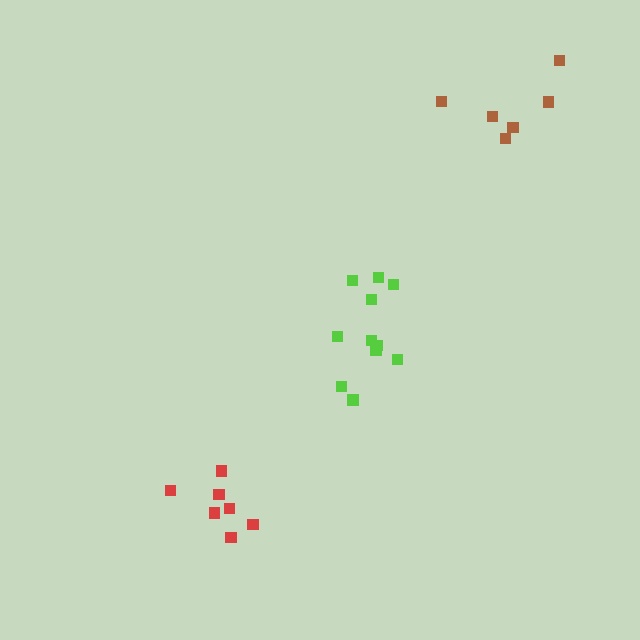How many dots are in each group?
Group 1: 7 dots, Group 2: 6 dots, Group 3: 11 dots (24 total).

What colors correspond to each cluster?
The clusters are colored: red, brown, lime.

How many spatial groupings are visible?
There are 3 spatial groupings.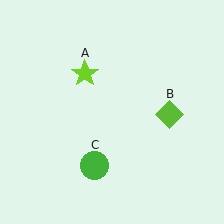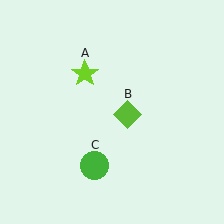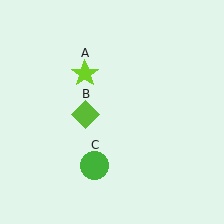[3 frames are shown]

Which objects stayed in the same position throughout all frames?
Lime star (object A) and green circle (object C) remained stationary.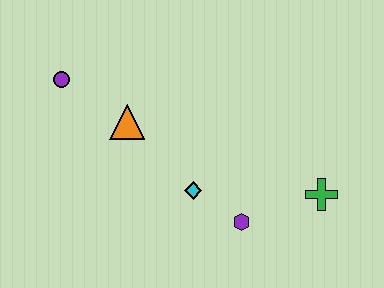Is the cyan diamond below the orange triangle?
Yes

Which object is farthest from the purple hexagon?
The purple circle is farthest from the purple hexagon.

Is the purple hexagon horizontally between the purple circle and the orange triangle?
No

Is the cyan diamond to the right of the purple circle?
Yes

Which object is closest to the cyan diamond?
The purple hexagon is closest to the cyan diamond.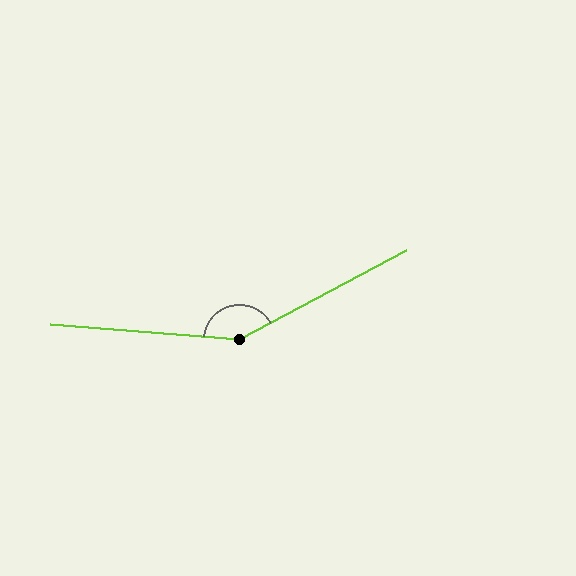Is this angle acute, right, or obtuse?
It is obtuse.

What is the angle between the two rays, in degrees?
Approximately 147 degrees.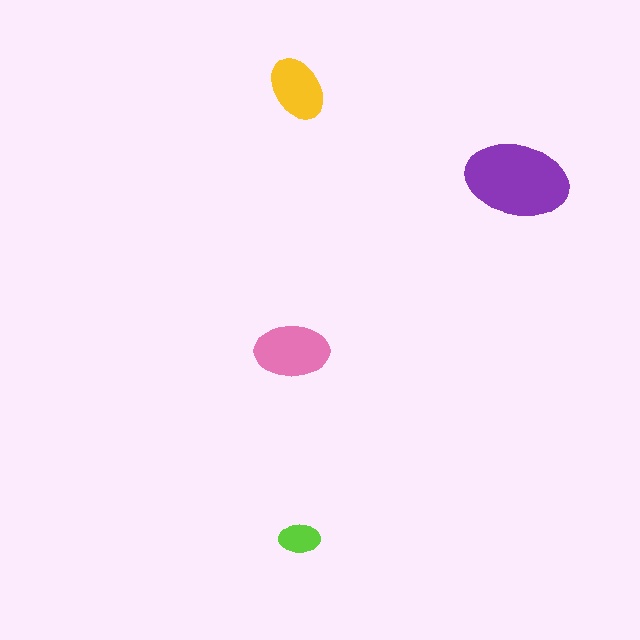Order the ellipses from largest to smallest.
the purple one, the pink one, the yellow one, the lime one.